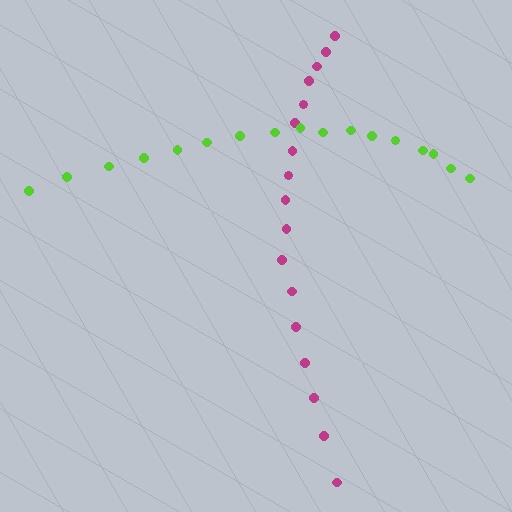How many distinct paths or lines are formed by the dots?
There are 2 distinct paths.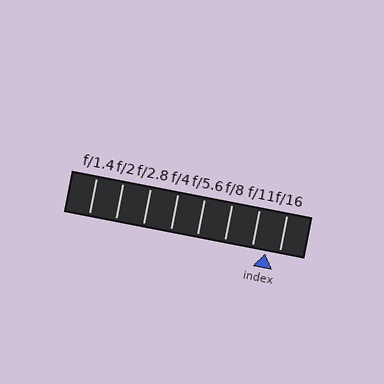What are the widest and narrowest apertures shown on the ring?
The widest aperture shown is f/1.4 and the narrowest is f/16.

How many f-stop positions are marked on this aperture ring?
There are 8 f-stop positions marked.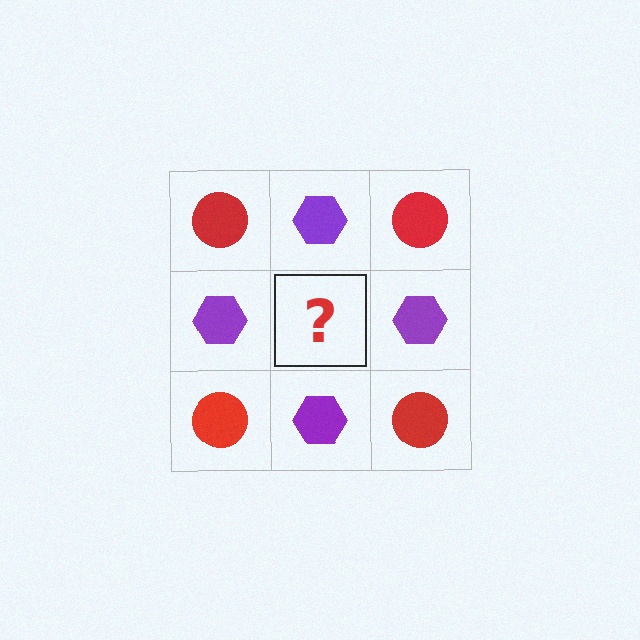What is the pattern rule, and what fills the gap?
The rule is that it alternates red circle and purple hexagon in a checkerboard pattern. The gap should be filled with a red circle.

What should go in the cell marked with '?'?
The missing cell should contain a red circle.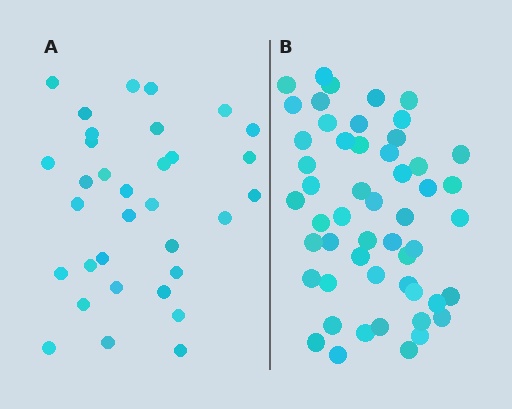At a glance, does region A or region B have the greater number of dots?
Region B (the right region) has more dots.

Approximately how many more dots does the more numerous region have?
Region B has approximately 20 more dots than region A.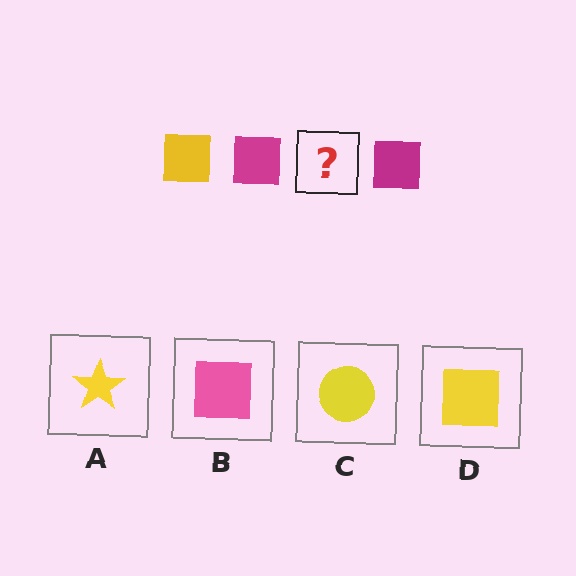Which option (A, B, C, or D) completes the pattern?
D.